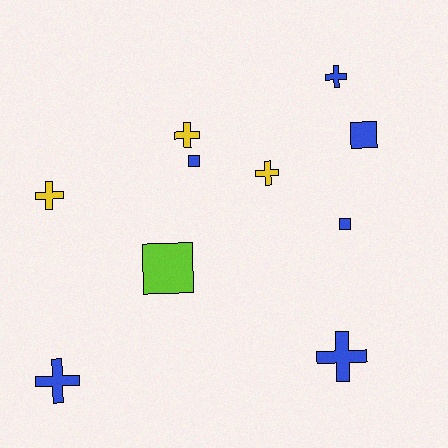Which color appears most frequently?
Blue, with 6 objects.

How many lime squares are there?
There is 1 lime square.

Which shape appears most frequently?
Cross, with 6 objects.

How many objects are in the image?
There are 10 objects.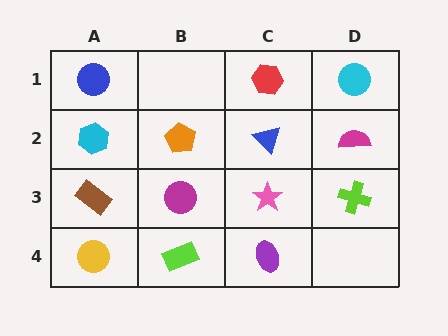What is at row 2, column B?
An orange pentagon.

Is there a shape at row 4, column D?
No, that cell is empty.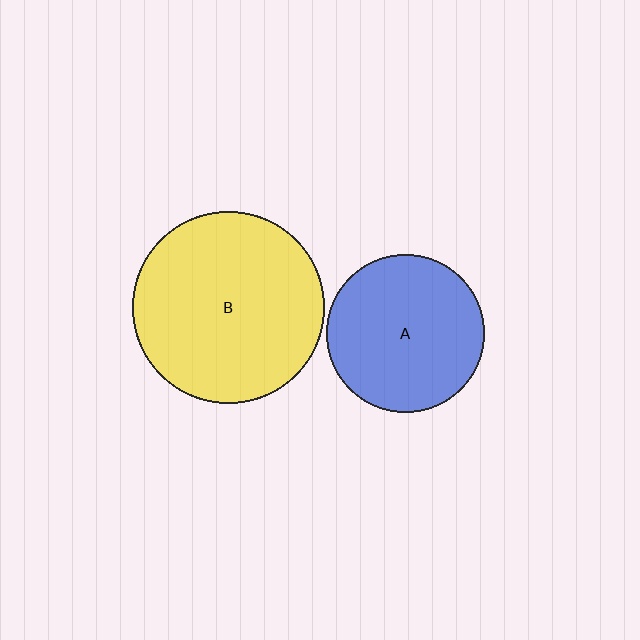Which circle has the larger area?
Circle B (yellow).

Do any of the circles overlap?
No, none of the circles overlap.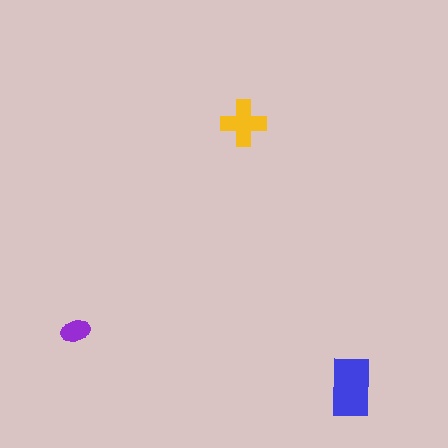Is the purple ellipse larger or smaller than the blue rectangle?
Smaller.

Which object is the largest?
The blue rectangle.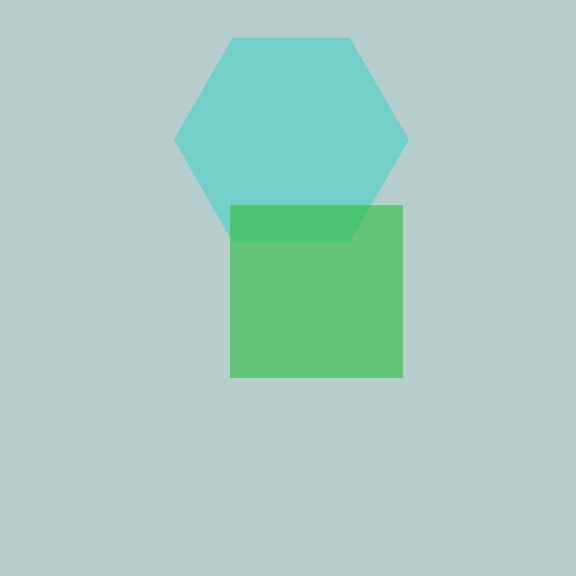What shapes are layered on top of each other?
The layered shapes are: a cyan hexagon, a green square.